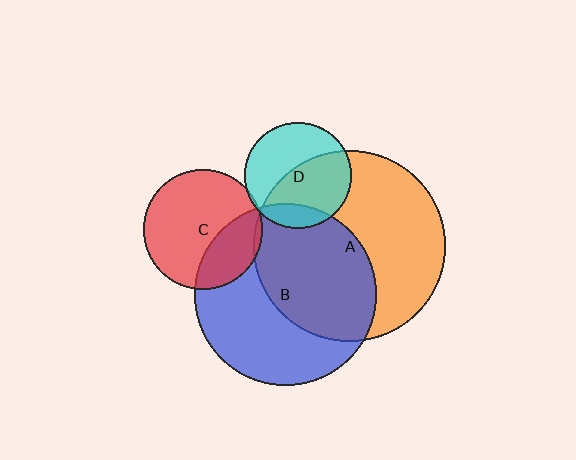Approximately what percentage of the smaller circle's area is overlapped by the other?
Approximately 50%.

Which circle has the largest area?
Circle A (orange).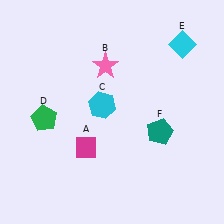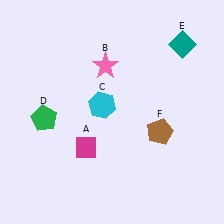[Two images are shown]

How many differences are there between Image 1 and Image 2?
There are 2 differences between the two images.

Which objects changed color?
E changed from cyan to teal. F changed from teal to brown.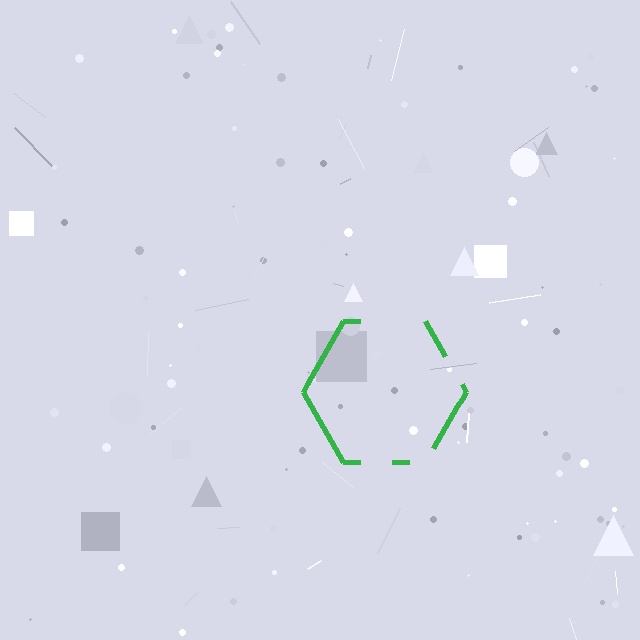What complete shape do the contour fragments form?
The contour fragments form a hexagon.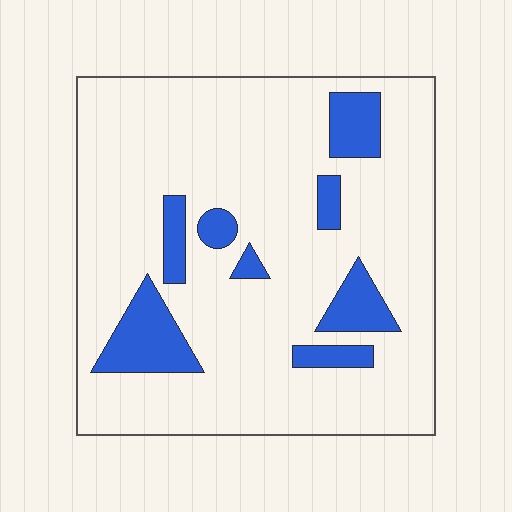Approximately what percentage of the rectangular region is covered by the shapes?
Approximately 15%.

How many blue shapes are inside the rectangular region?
8.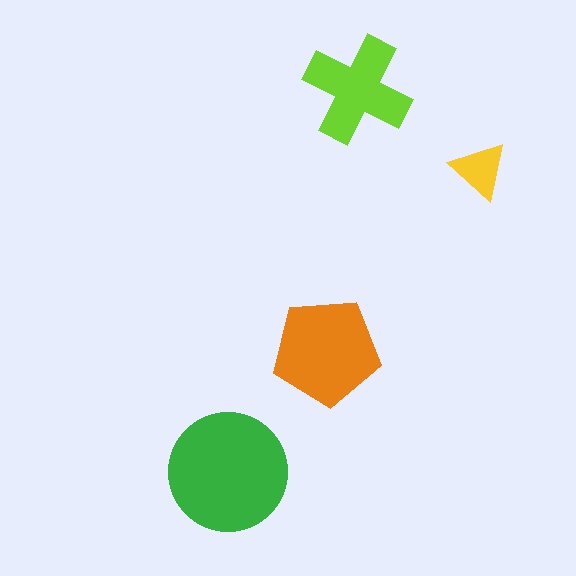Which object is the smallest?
The yellow triangle.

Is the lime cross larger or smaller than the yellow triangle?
Larger.